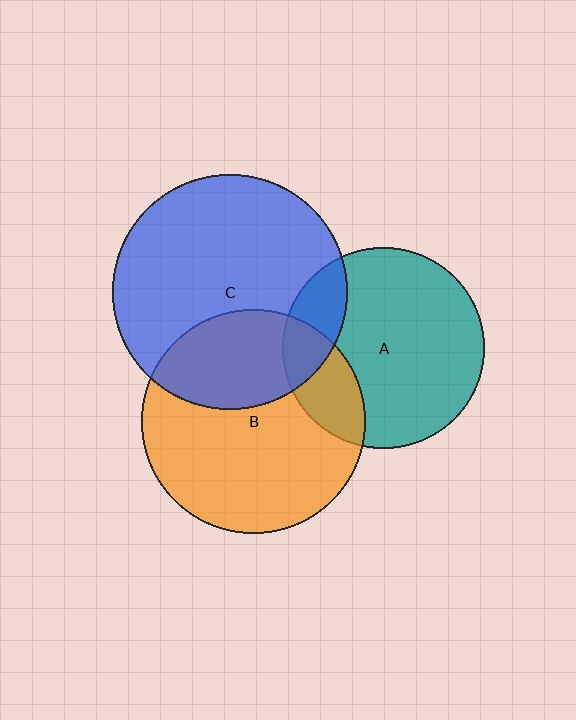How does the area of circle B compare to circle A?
Approximately 1.2 times.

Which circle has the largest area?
Circle C (blue).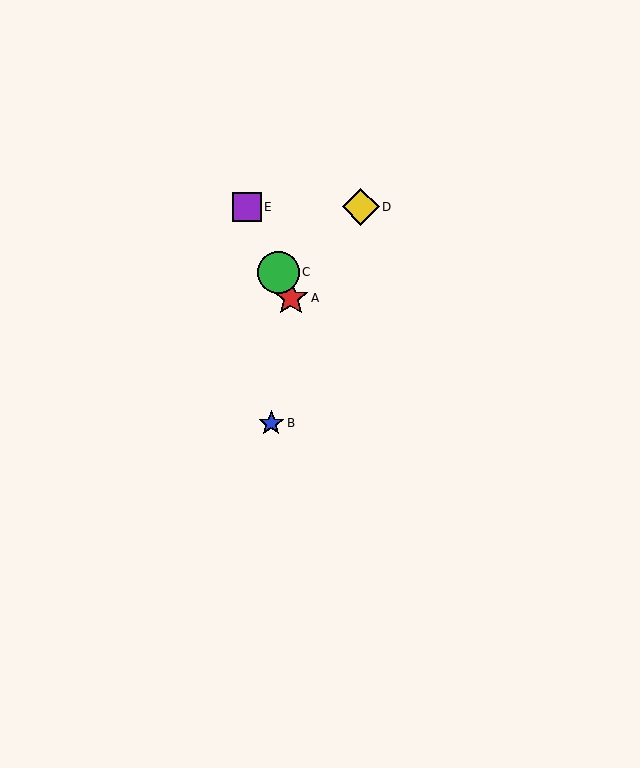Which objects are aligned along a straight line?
Objects A, C, E are aligned along a straight line.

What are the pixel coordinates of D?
Object D is at (361, 207).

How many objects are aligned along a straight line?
3 objects (A, C, E) are aligned along a straight line.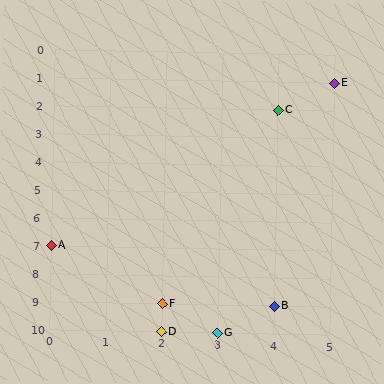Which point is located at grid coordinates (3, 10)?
Point G is at (3, 10).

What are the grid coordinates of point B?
Point B is at grid coordinates (4, 9).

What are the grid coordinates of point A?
Point A is at grid coordinates (0, 7).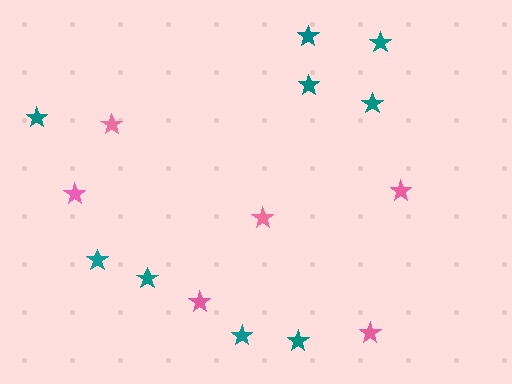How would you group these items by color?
There are 2 groups: one group of teal stars (9) and one group of pink stars (6).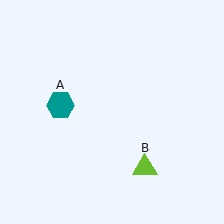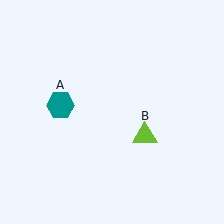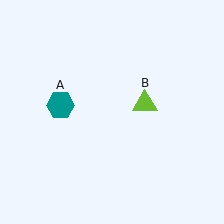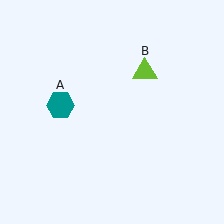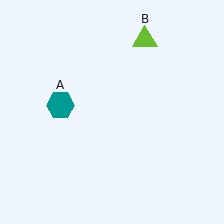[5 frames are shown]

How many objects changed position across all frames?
1 object changed position: lime triangle (object B).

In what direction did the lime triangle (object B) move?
The lime triangle (object B) moved up.